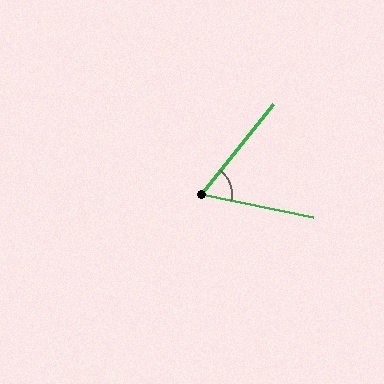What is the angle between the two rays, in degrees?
Approximately 63 degrees.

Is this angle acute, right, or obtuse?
It is acute.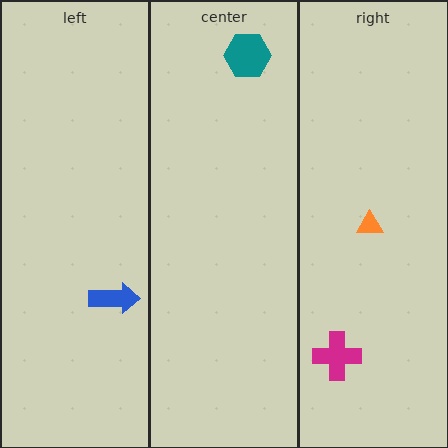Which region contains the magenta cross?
The right region.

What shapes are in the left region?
The blue arrow.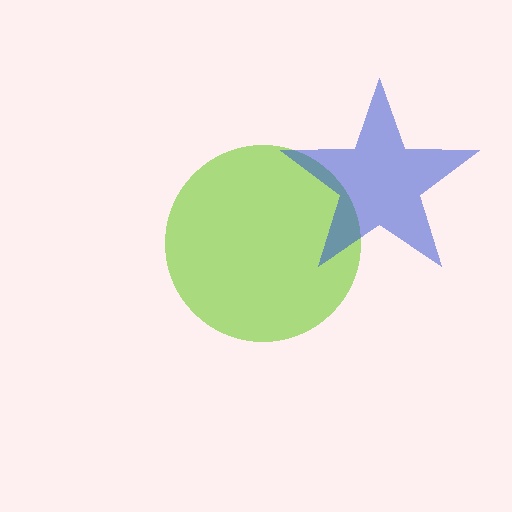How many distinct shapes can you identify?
There are 2 distinct shapes: a lime circle, a blue star.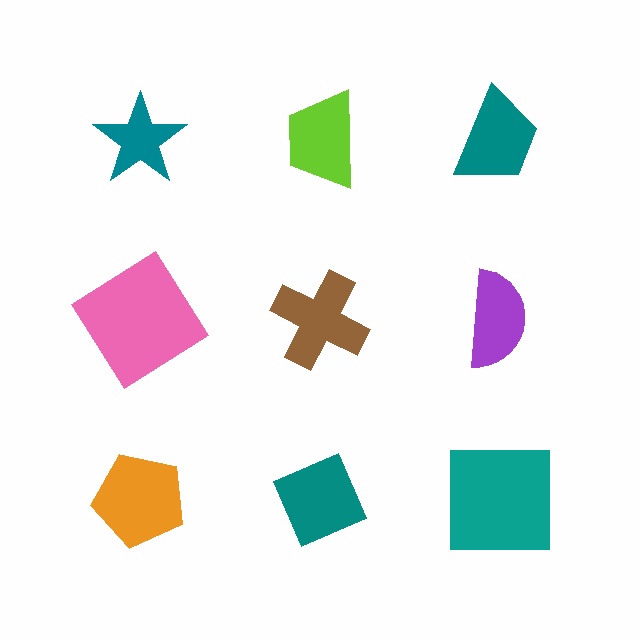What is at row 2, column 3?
A purple semicircle.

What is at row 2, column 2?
A brown cross.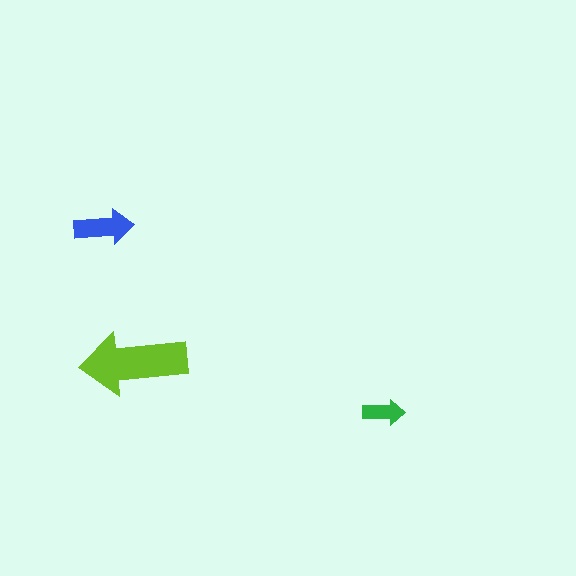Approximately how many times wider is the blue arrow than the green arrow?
About 1.5 times wider.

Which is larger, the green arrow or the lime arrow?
The lime one.